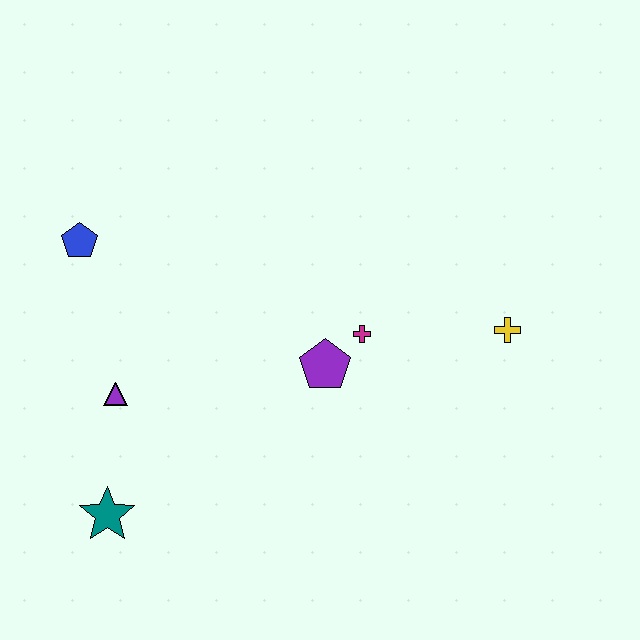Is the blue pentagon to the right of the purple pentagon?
No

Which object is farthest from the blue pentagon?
The yellow cross is farthest from the blue pentagon.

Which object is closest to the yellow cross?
The magenta cross is closest to the yellow cross.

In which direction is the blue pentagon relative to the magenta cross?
The blue pentagon is to the left of the magenta cross.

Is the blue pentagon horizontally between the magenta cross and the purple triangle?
No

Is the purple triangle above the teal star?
Yes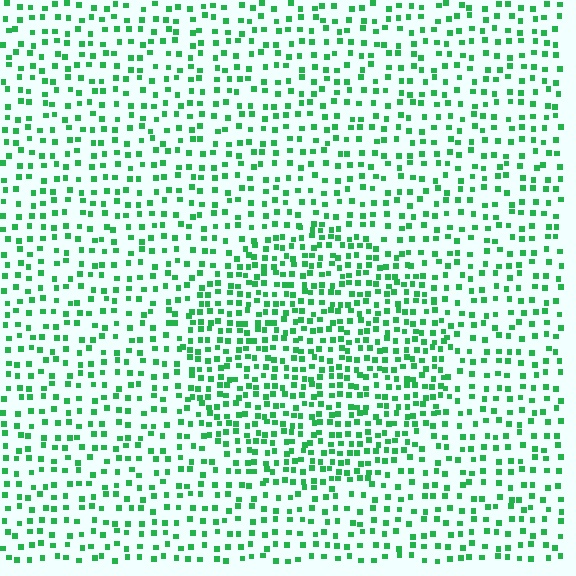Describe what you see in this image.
The image contains small green elements arranged at two different densities. A circle-shaped region is visible where the elements are more densely packed than the surrounding area.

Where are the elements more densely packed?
The elements are more densely packed inside the circle boundary.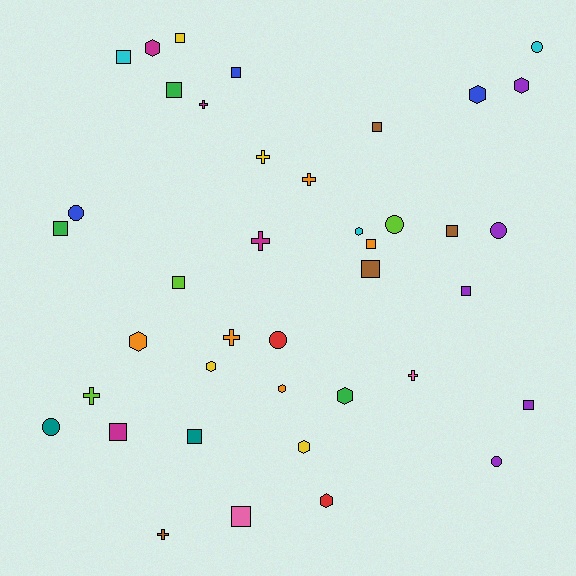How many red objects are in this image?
There are 2 red objects.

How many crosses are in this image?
There are 8 crosses.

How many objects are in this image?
There are 40 objects.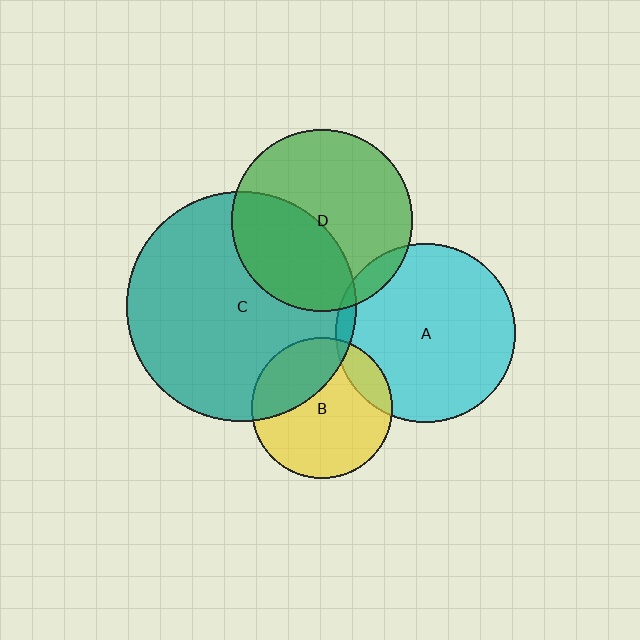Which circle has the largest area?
Circle C (teal).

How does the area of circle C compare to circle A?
Approximately 1.6 times.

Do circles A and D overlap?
Yes.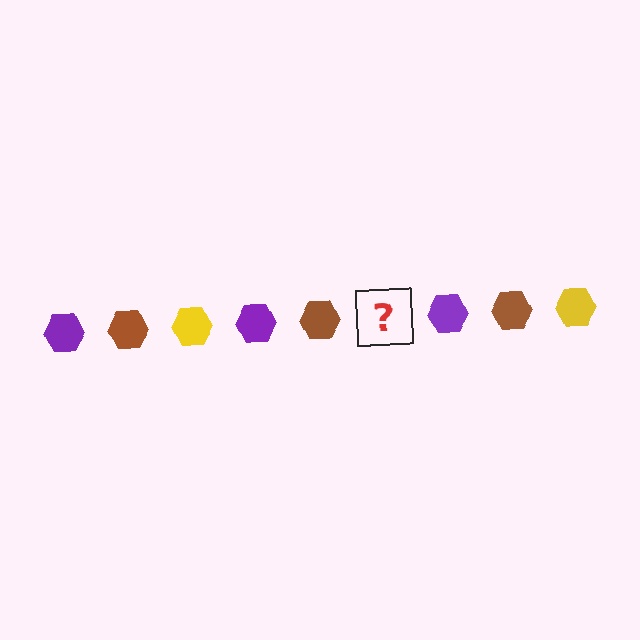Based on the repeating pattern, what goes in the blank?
The blank should be a yellow hexagon.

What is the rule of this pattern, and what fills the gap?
The rule is that the pattern cycles through purple, brown, yellow hexagons. The gap should be filled with a yellow hexagon.